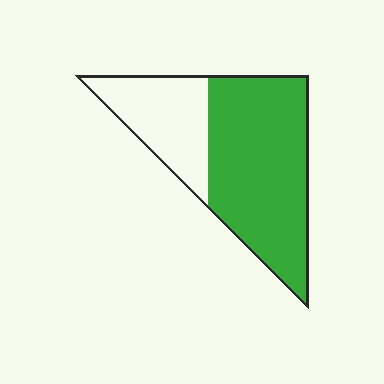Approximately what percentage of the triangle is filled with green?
Approximately 70%.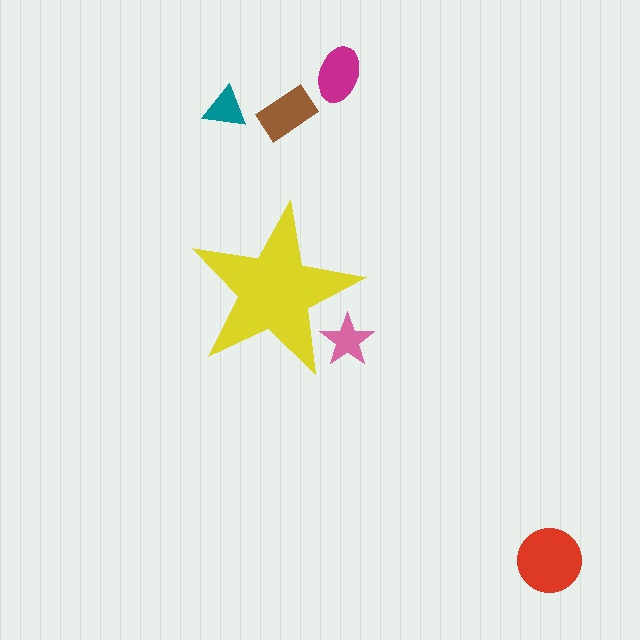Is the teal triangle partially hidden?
No, the teal triangle is fully visible.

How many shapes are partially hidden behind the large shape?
1 shape is partially hidden.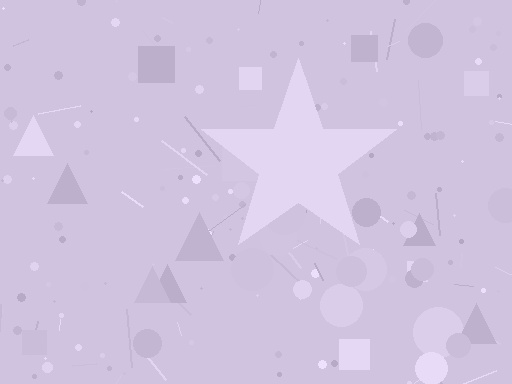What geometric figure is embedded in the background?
A star is embedded in the background.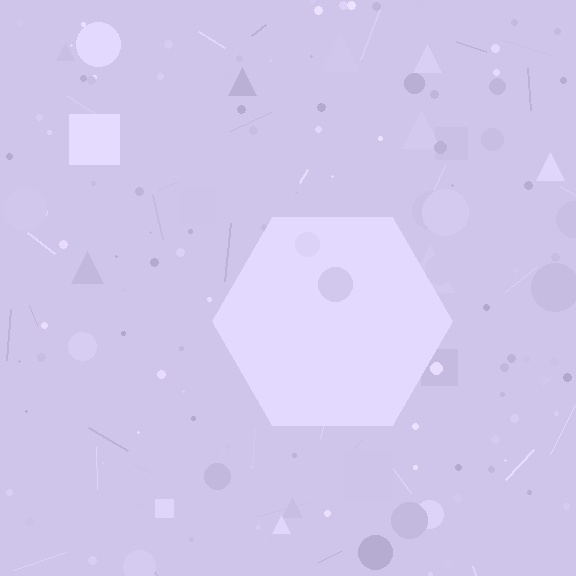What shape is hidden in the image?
A hexagon is hidden in the image.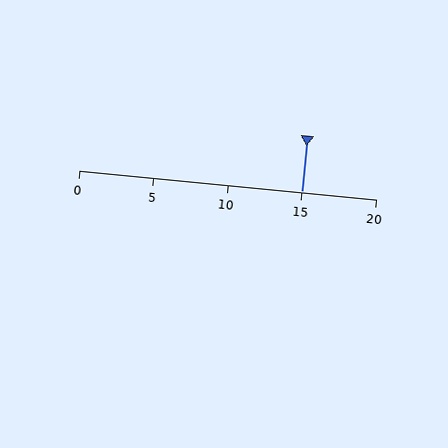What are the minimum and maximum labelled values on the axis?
The axis runs from 0 to 20.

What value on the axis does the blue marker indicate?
The marker indicates approximately 15.